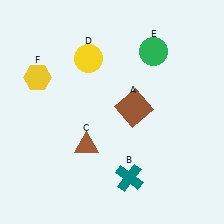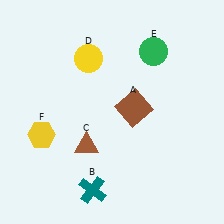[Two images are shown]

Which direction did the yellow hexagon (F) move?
The yellow hexagon (F) moved down.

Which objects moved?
The objects that moved are: the teal cross (B), the yellow hexagon (F).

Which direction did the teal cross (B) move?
The teal cross (B) moved left.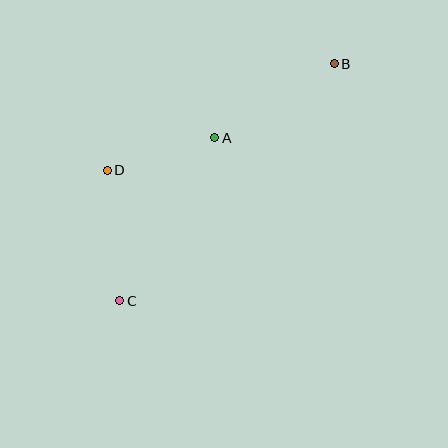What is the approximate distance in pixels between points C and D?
The distance between C and D is approximately 131 pixels.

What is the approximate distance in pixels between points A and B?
The distance between A and B is approximately 141 pixels.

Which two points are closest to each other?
Points A and D are closest to each other.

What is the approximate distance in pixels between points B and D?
The distance between B and D is approximately 251 pixels.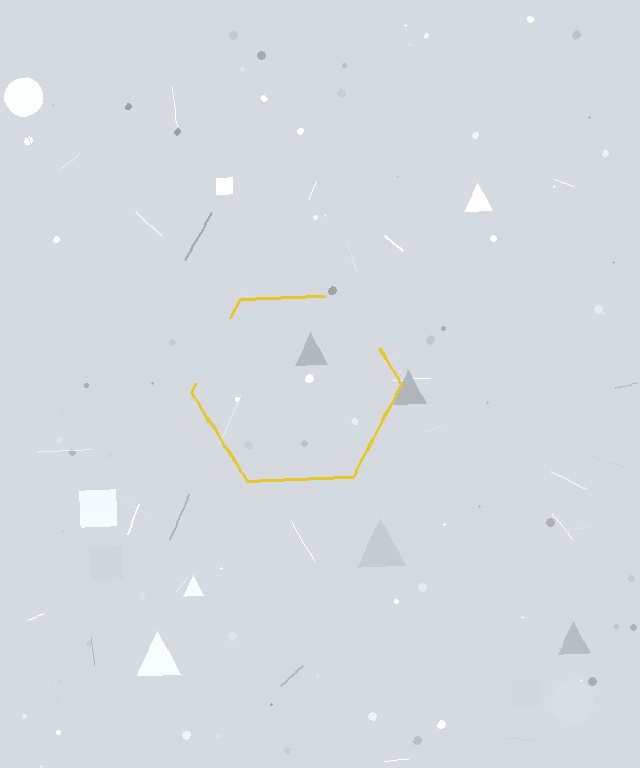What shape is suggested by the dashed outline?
The dashed outline suggests a hexagon.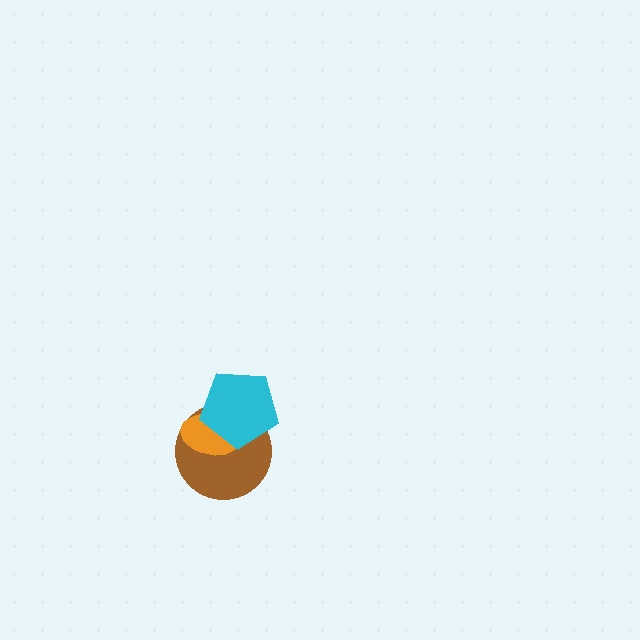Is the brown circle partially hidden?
Yes, it is partially covered by another shape.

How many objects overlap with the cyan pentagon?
2 objects overlap with the cyan pentagon.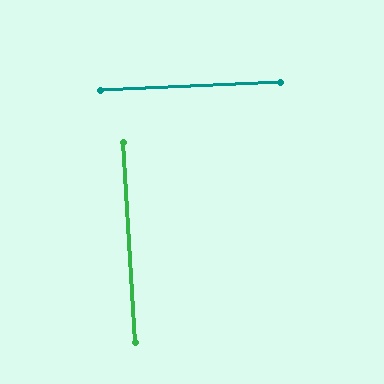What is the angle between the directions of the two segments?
Approximately 89 degrees.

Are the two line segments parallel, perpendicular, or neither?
Perpendicular — they meet at approximately 89°.